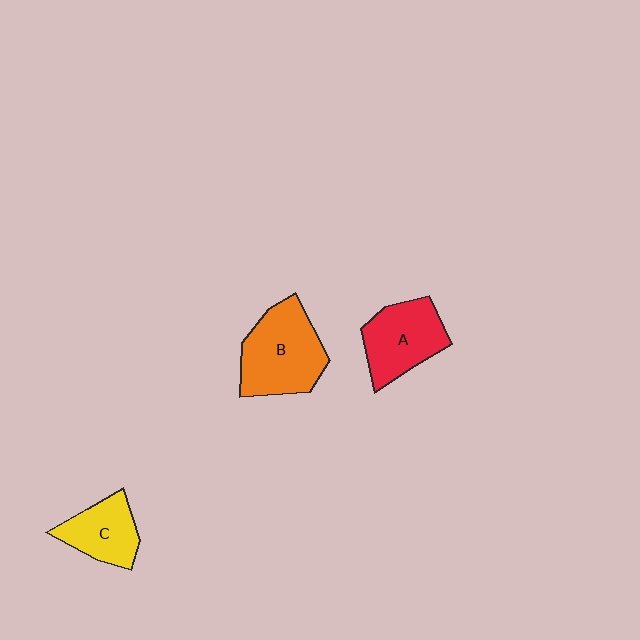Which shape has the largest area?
Shape B (orange).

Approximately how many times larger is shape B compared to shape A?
Approximately 1.2 times.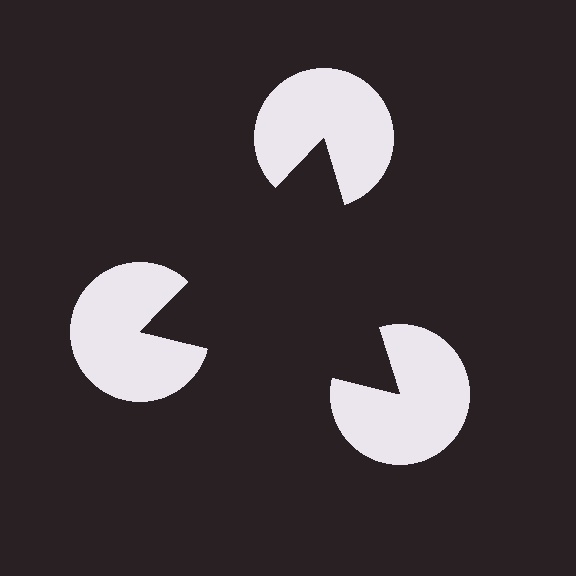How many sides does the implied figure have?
3 sides.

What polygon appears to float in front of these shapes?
An illusory triangle — its edges are inferred from the aligned wedge cuts in the pac-man discs, not physically drawn.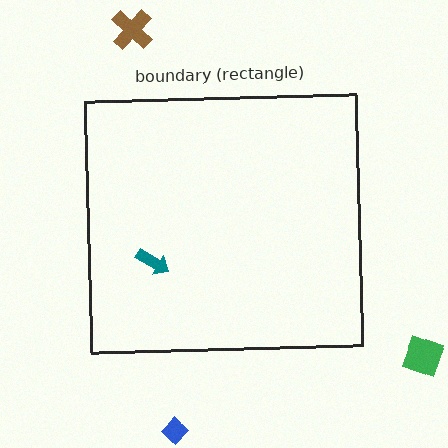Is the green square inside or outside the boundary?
Outside.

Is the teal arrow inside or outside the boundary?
Inside.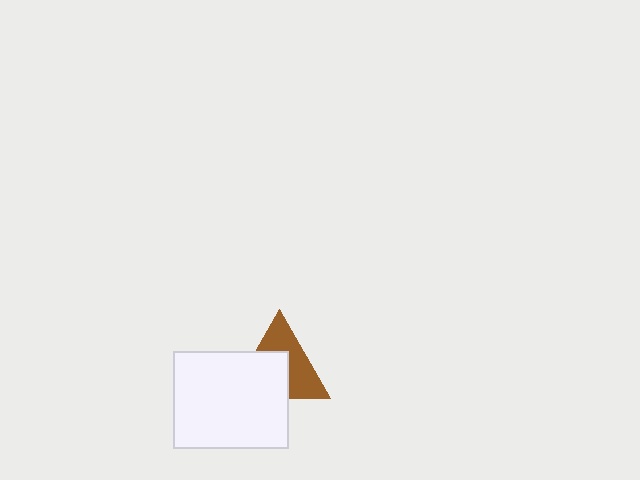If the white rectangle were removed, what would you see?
You would see the complete brown triangle.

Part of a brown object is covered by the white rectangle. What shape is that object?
It is a triangle.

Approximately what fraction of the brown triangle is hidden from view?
Roughly 49% of the brown triangle is hidden behind the white rectangle.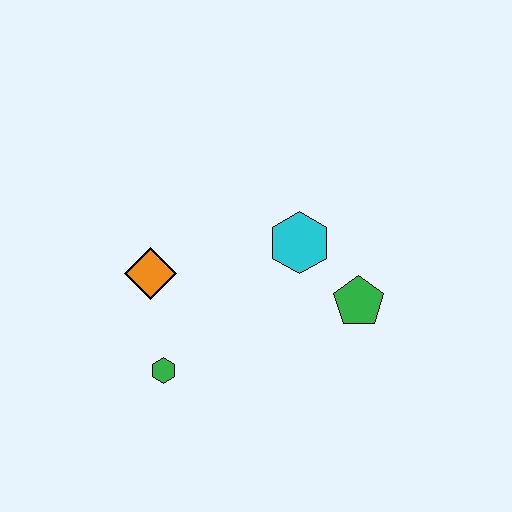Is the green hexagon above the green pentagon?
No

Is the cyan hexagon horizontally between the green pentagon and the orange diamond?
Yes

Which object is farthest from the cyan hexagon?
The green hexagon is farthest from the cyan hexagon.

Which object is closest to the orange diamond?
The green hexagon is closest to the orange diamond.